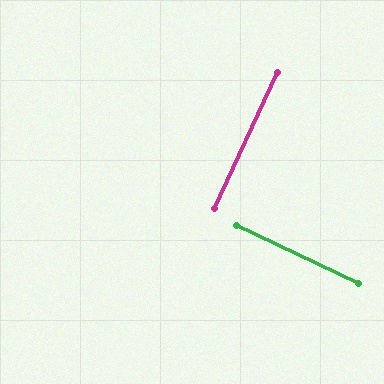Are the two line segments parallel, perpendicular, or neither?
Perpendicular — they meet at approximately 89°.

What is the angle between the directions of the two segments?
Approximately 89 degrees.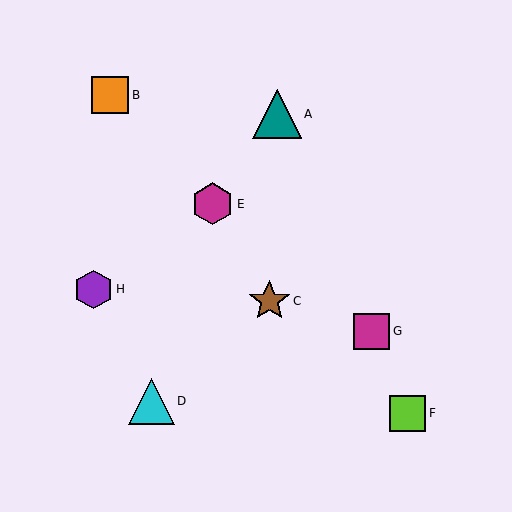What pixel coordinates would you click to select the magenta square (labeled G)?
Click at (372, 331) to select the magenta square G.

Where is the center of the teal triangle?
The center of the teal triangle is at (277, 114).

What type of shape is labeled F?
Shape F is a lime square.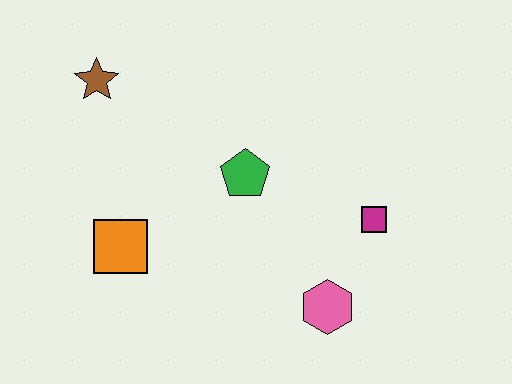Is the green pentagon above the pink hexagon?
Yes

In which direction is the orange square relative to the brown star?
The orange square is below the brown star.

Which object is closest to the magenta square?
The pink hexagon is closest to the magenta square.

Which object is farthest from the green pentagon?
The brown star is farthest from the green pentagon.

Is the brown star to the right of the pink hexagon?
No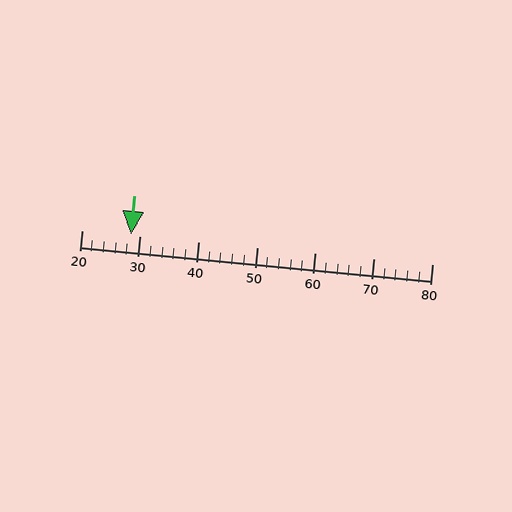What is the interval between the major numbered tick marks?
The major tick marks are spaced 10 units apart.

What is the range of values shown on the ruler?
The ruler shows values from 20 to 80.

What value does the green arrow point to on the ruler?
The green arrow points to approximately 28.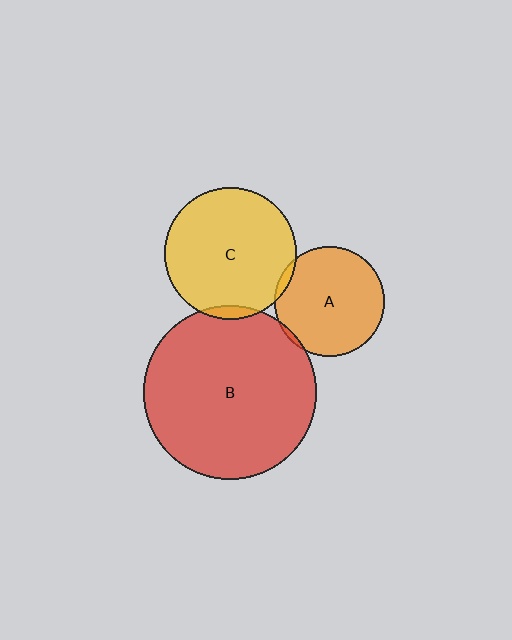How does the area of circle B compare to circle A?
Approximately 2.5 times.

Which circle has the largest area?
Circle B (red).